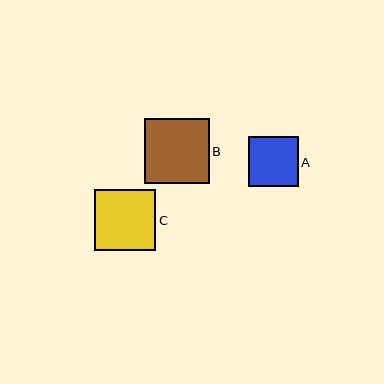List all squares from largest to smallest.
From largest to smallest: B, C, A.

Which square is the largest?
Square B is the largest with a size of approximately 65 pixels.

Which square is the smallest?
Square A is the smallest with a size of approximately 50 pixels.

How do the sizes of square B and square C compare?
Square B and square C are approximately the same size.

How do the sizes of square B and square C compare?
Square B and square C are approximately the same size.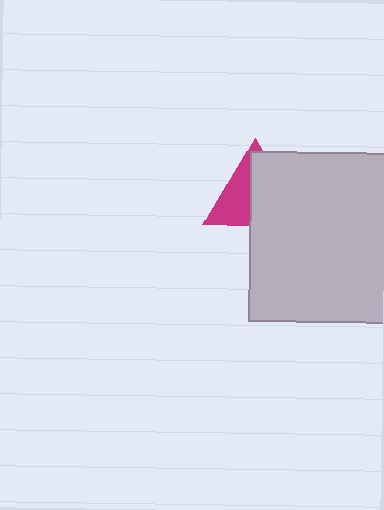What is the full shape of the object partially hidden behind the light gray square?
The partially hidden object is a magenta triangle.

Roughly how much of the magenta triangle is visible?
A small part of it is visible (roughly 45%).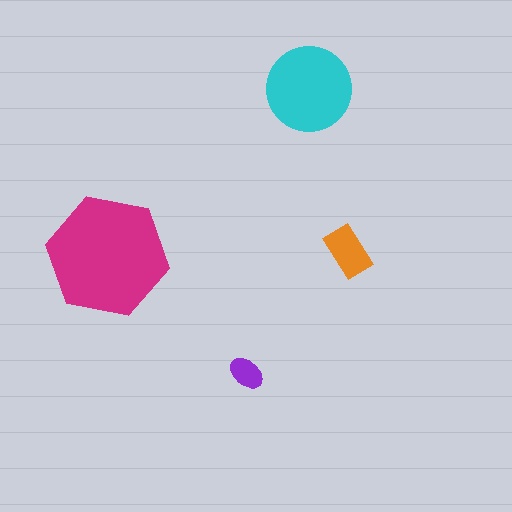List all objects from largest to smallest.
The magenta hexagon, the cyan circle, the orange rectangle, the purple ellipse.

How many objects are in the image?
There are 4 objects in the image.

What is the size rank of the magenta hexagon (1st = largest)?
1st.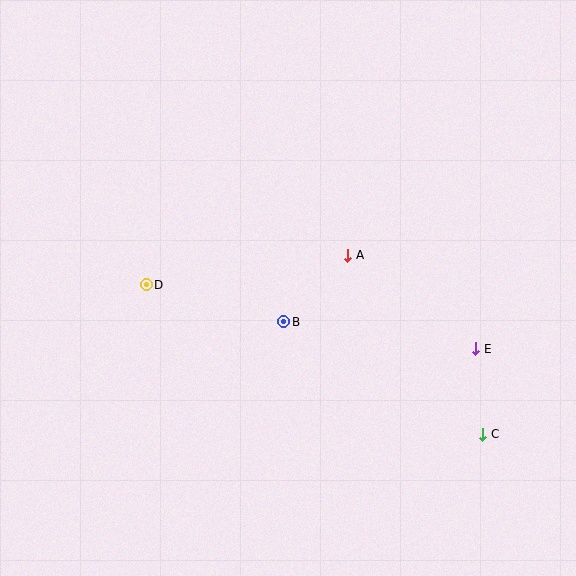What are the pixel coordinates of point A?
Point A is at (348, 255).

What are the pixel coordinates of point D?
Point D is at (146, 285).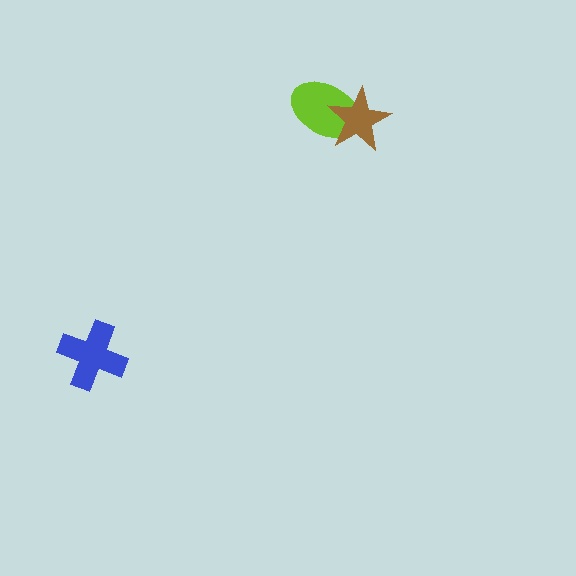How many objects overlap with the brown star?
1 object overlaps with the brown star.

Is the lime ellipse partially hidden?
Yes, it is partially covered by another shape.